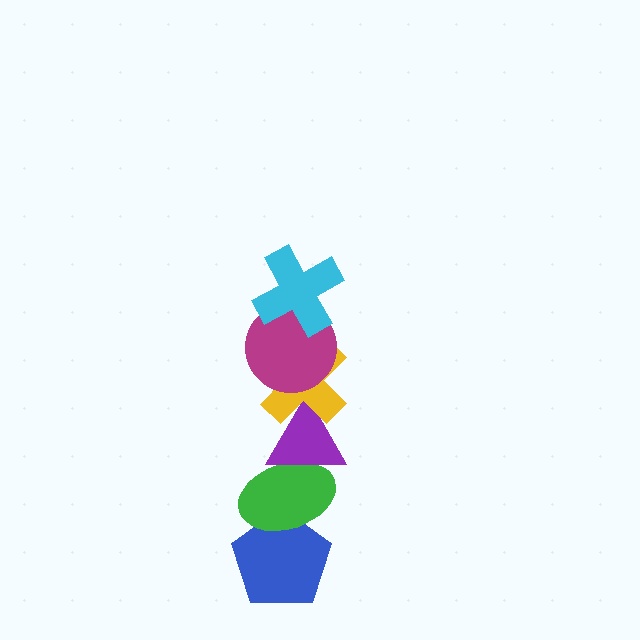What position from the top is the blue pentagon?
The blue pentagon is 6th from the top.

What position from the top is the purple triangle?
The purple triangle is 4th from the top.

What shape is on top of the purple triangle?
The yellow cross is on top of the purple triangle.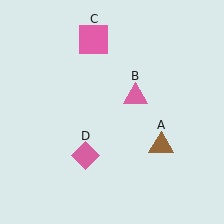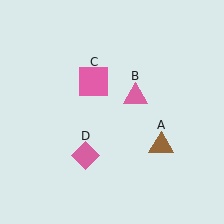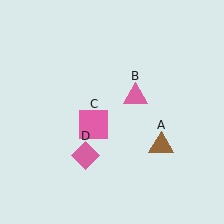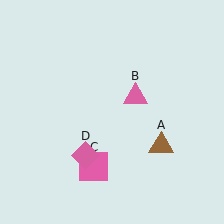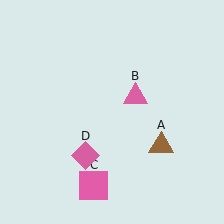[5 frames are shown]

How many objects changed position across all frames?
1 object changed position: pink square (object C).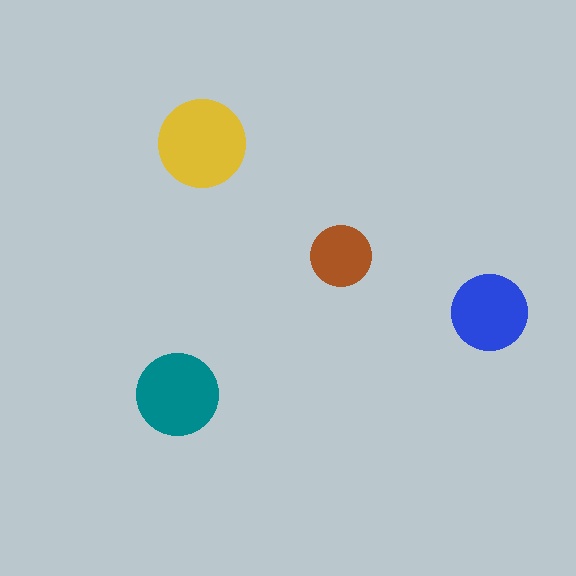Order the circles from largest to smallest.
the yellow one, the teal one, the blue one, the brown one.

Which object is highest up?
The yellow circle is topmost.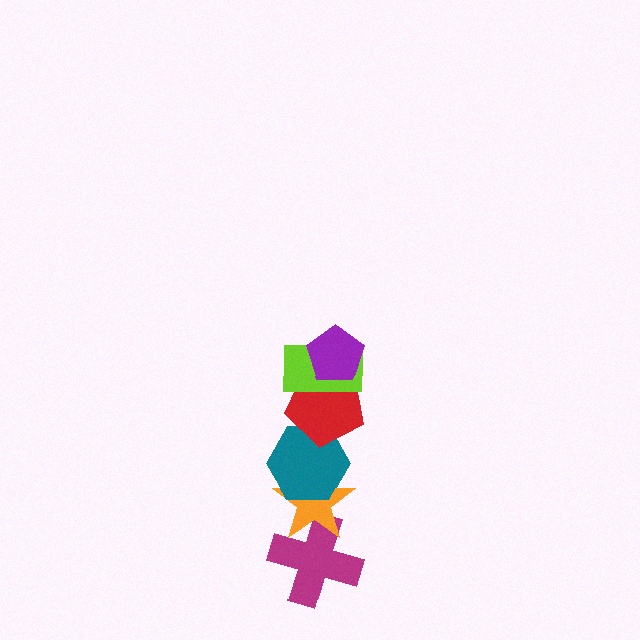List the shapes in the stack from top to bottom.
From top to bottom: the purple pentagon, the lime rectangle, the red pentagon, the teal hexagon, the orange star, the magenta cross.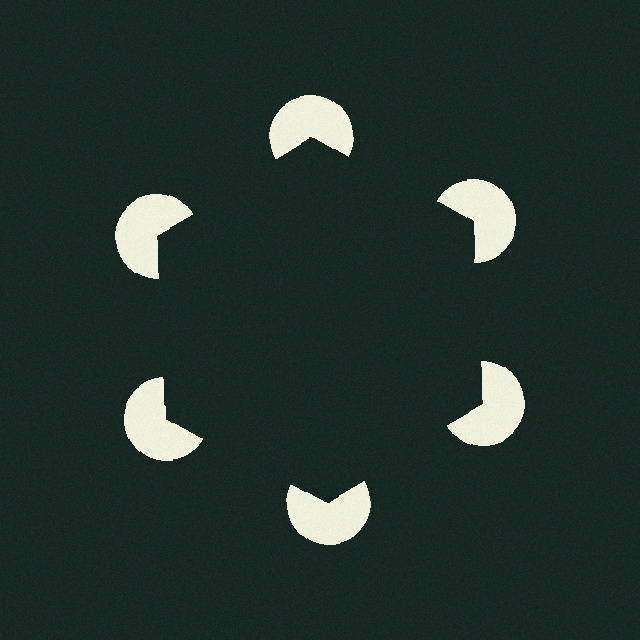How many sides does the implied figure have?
6 sides.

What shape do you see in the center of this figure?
An illusory hexagon — its edges are inferred from the aligned wedge cuts in the pac-man discs, not physically drawn.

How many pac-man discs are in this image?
There are 6 — one at each vertex of the illusory hexagon.